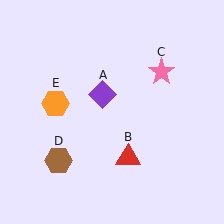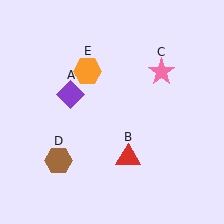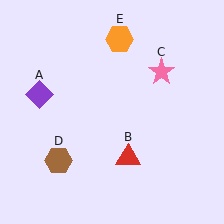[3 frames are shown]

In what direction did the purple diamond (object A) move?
The purple diamond (object A) moved left.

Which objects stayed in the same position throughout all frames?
Red triangle (object B) and pink star (object C) and brown hexagon (object D) remained stationary.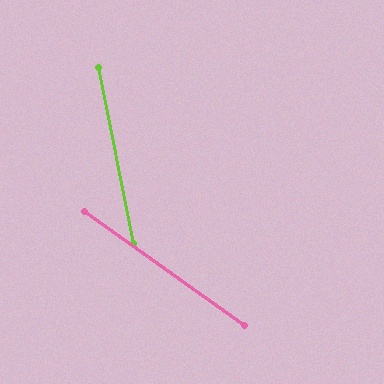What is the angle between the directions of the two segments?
Approximately 43 degrees.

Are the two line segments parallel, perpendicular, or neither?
Neither parallel nor perpendicular — they differ by about 43°.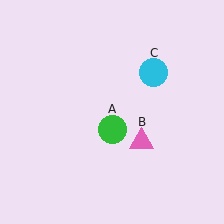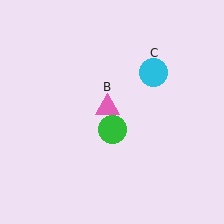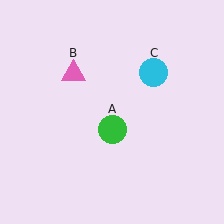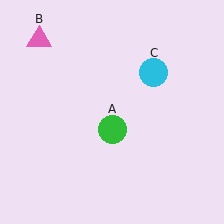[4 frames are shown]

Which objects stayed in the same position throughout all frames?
Green circle (object A) and cyan circle (object C) remained stationary.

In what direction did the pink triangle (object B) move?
The pink triangle (object B) moved up and to the left.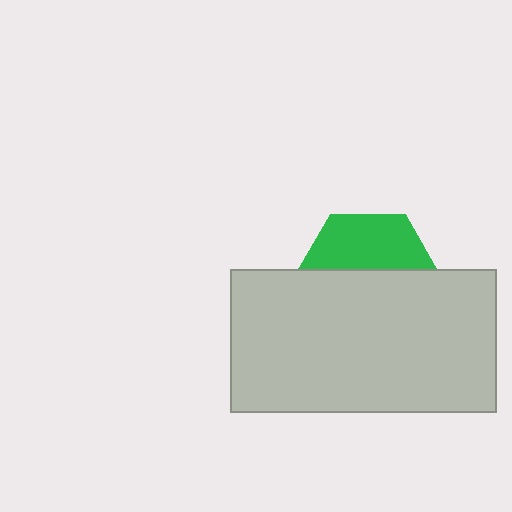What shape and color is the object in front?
The object in front is a light gray rectangle.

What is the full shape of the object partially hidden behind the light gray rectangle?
The partially hidden object is a green hexagon.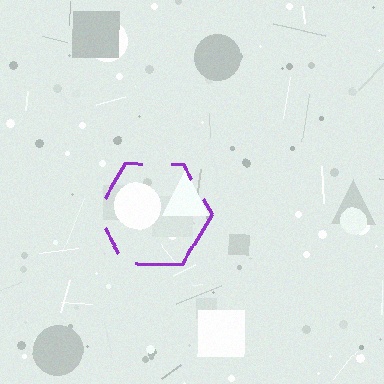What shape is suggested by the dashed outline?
The dashed outline suggests a hexagon.